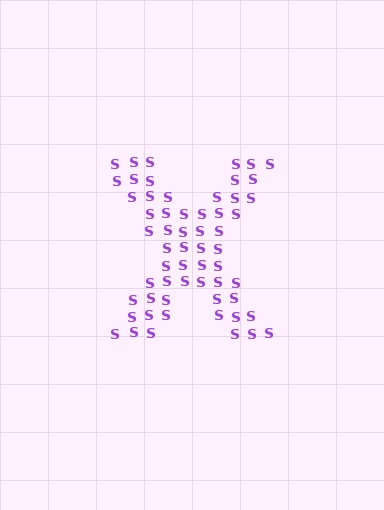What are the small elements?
The small elements are letter S's.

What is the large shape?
The large shape is the letter X.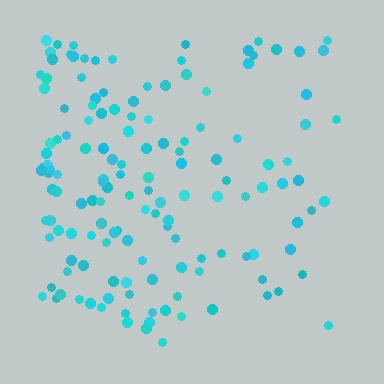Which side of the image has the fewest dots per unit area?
The right.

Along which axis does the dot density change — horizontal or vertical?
Horizontal.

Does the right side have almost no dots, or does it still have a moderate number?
Still a moderate number, just noticeably fewer than the left.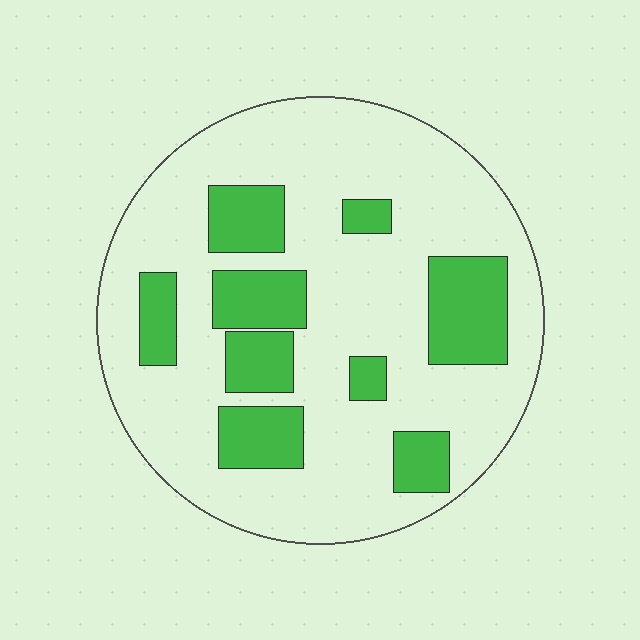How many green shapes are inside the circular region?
9.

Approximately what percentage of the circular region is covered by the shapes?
Approximately 25%.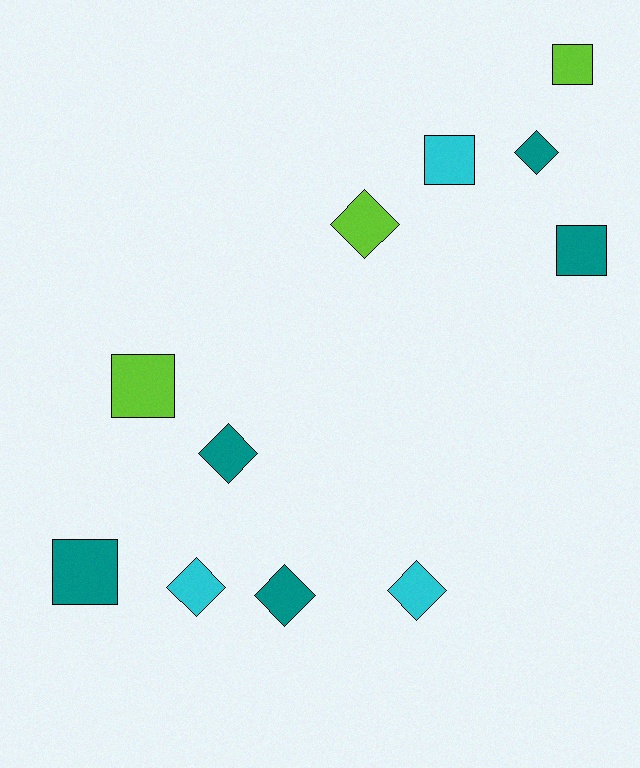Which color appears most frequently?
Teal, with 5 objects.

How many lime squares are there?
There are 2 lime squares.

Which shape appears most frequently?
Diamond, with 6 objects.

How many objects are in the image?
There are 11 objects.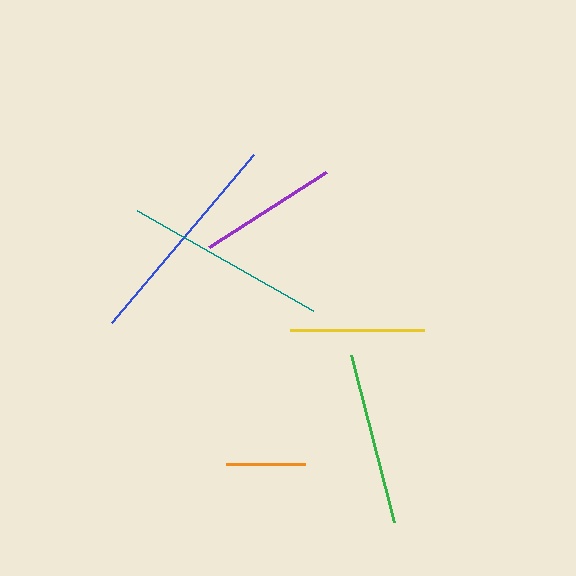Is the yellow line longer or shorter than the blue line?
The blue line is longer than the yellow line.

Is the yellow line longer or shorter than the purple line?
The purple line is longer than the yellow line.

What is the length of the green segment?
The green segment is approximately 173 pixels long.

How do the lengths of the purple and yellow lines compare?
The purple and yellow lines are approximately the same length.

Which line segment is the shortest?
The orange line is the shortest at approximately 79 pixels.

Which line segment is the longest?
The blue line is the longest at approximately 220 pixels.